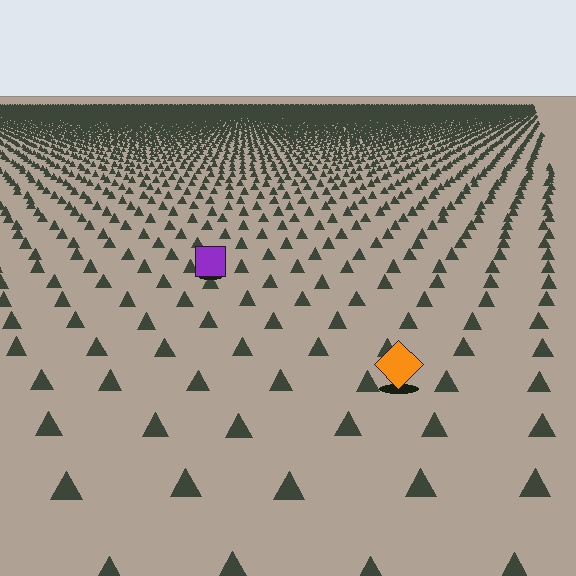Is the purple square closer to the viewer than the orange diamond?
No. The orange diamond is closer — you can tell from the texture gradient: the ground texture is coarser near it.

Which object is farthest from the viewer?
The purple square is farthest from the viewer. It appears smaller and the ground texture around it is denser.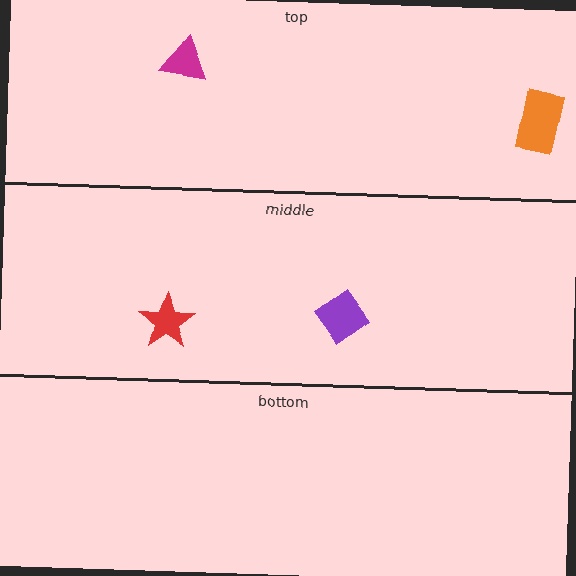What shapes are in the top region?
The orange rectangle, the magenta triangle.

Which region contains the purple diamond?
The middle region.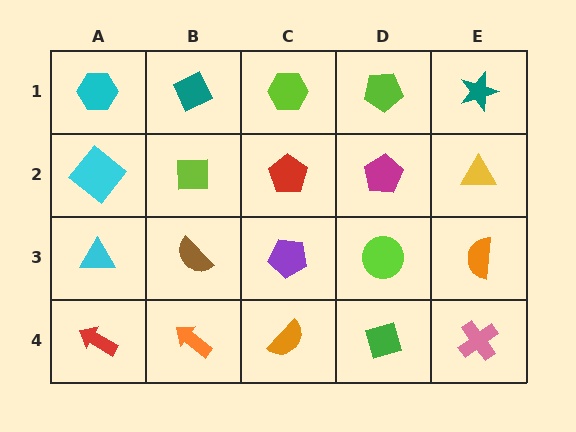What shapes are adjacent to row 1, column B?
A lime square (row 2, column B), a cyan hexagon (row 1, column A), a lime hexagon (row 1, column C).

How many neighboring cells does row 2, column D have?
4.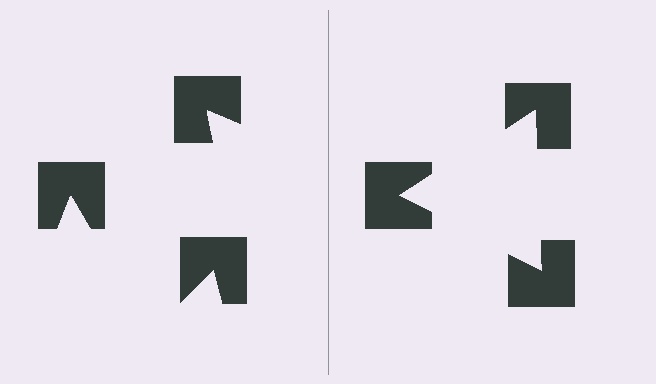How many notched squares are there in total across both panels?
6 — 3 on each side.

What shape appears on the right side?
An illusory triangle.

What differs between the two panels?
The notched squares are positioned identically on both sides; only the wedge orientations differ. On the right they align to a triangle; on the left they are misaligned.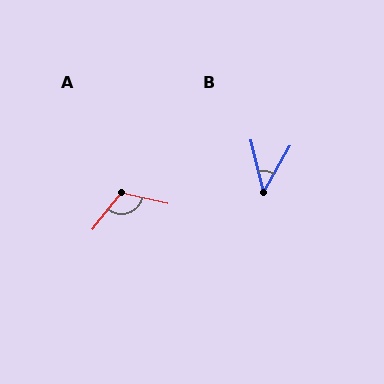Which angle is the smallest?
B, at approximately 44 degrees.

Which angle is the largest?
A, at approximately 116 degrees.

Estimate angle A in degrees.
Approximately 116 degrees.